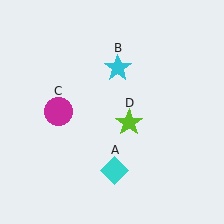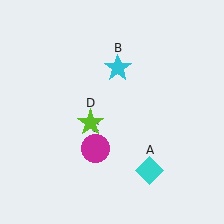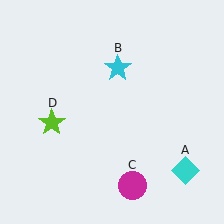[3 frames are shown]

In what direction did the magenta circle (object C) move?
The magenta circle (object C) moved down and to the right.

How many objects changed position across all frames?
3 objects changed position: cyan diamond (object A), magenta circle (object C), lime star (object D).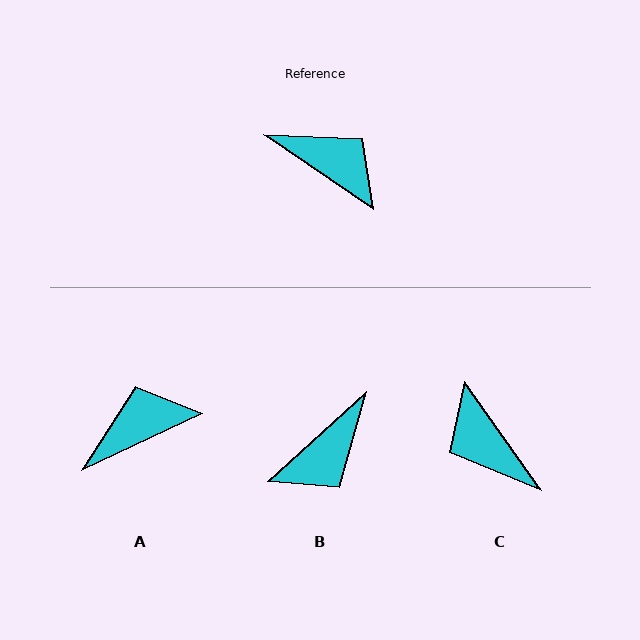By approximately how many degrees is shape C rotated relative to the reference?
Approximately 160 degrees counter-clockwise.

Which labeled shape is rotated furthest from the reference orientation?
C, about 160 degrees away.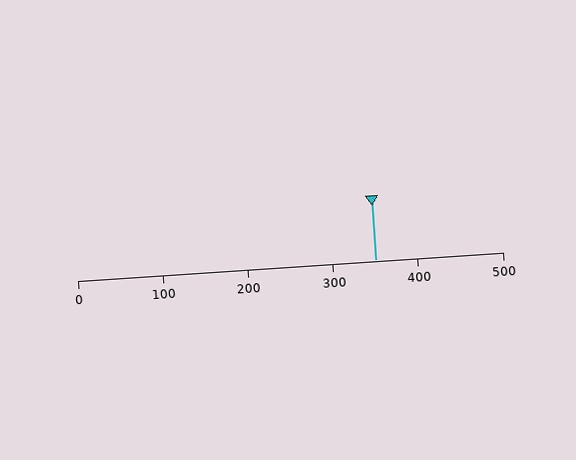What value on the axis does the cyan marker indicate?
The marker indicates approximately 350.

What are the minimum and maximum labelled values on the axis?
The axis runs from 0 to 500.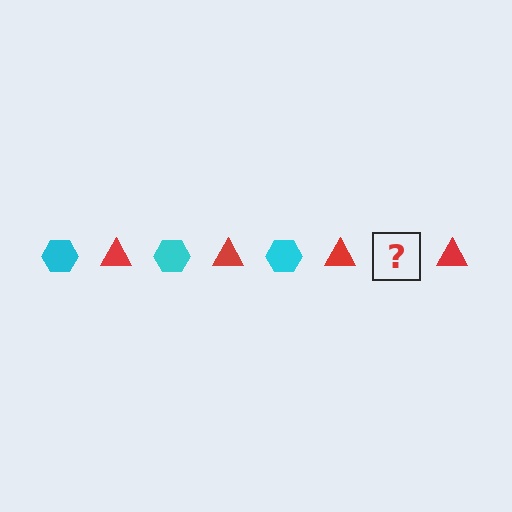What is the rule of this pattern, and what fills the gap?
The rule is that the pattern alternates between cyan hexagon and red triangle. The gap should be filled with a cyan hexagon.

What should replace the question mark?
The question mark should be replaced with a cyan hexagon.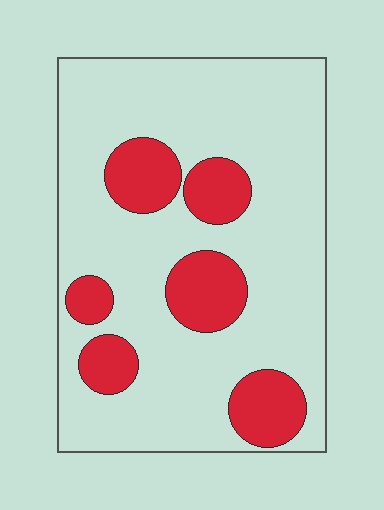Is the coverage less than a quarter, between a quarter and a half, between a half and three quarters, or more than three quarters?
Less than a quarter.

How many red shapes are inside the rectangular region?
6.